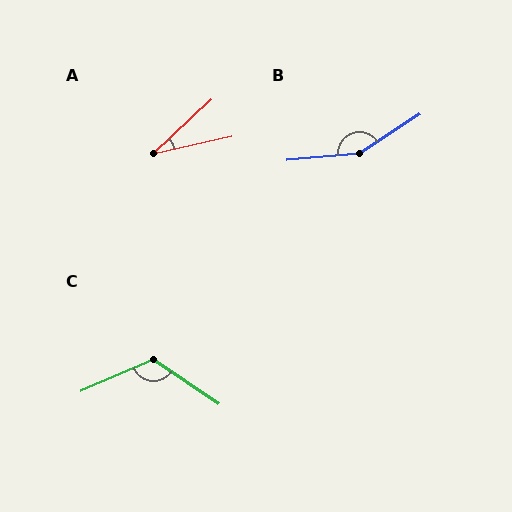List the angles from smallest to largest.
A (31°), C (123°), B (152°).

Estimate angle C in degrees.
Approximately 123 degrees.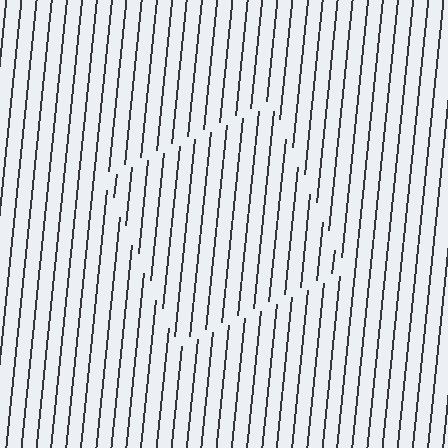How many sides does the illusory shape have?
4 sides — the line-ends trace a square.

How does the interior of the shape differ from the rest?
The interior of the shape contains the same grating, shifted by half a period — the contour is defined by the phase discontinuity where line-ends from the inner and outer gratings abut.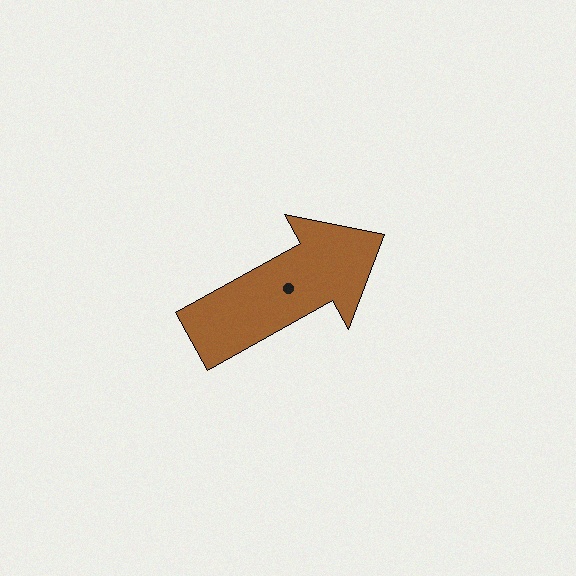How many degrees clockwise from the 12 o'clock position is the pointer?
Approximately 61 degrees.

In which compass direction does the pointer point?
Northeast.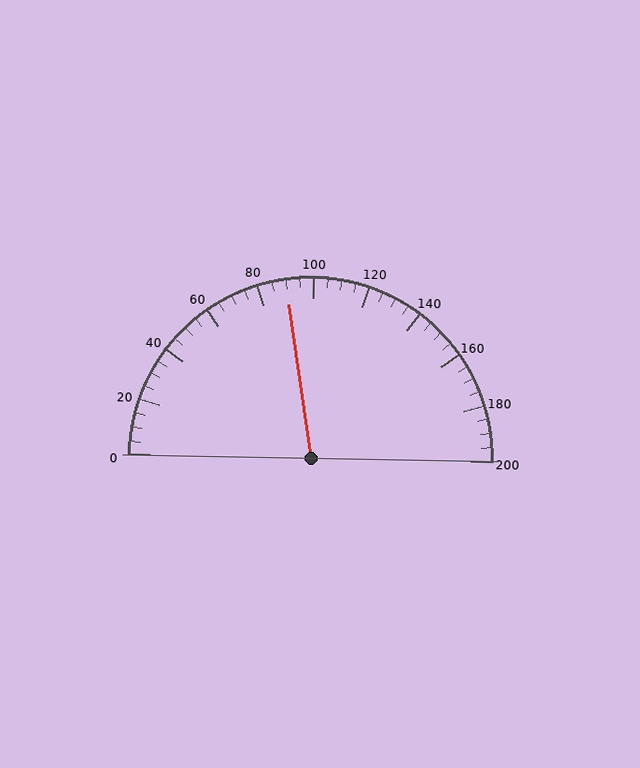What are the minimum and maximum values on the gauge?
The gauge ranges from 0 to 200.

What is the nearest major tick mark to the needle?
The nearest major tick mark is 80.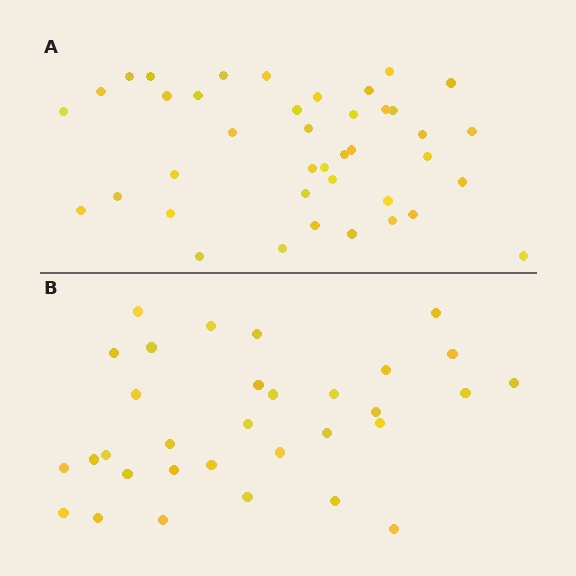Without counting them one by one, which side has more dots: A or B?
Region A (the top region) has more dots.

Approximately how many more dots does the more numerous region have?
Region A has roughly 8 or so more dots than region B.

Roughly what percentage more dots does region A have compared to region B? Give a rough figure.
About 25% more.